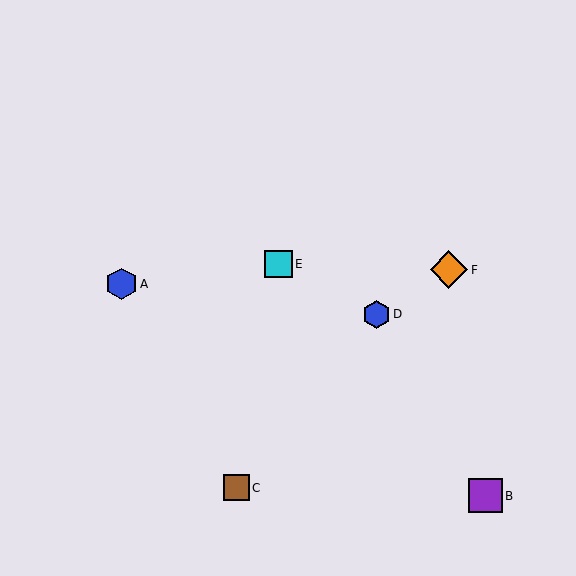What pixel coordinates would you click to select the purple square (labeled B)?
Click at (485, 496) to select the purple square B.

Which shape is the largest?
The orange diamond (labeled F) is the largest.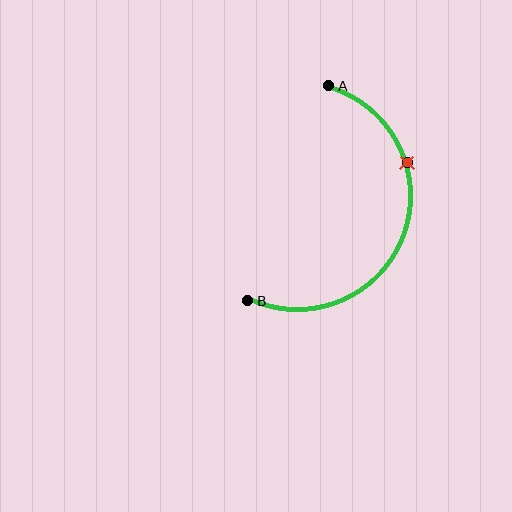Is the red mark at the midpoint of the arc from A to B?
No. The red mark lies on the arc but is closer to endpoint A. The arc midpoint would be at the point on the curve equidistant along the arc from both A and B.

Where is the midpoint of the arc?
The arc midpoint is the point on the curve farthest from the straight line joining A and B. It sits to the right of that line.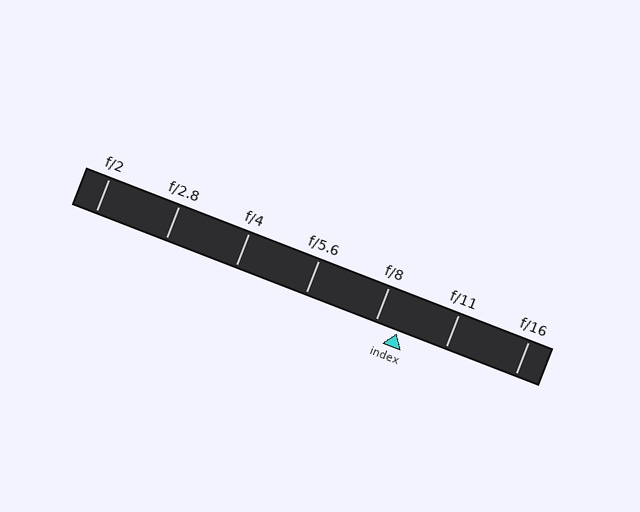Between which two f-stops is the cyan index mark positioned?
The index mark is between f/8 and f/11.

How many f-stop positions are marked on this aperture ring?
There are 7 f-stop positions marked.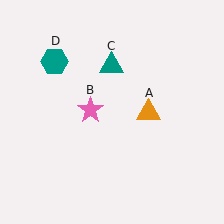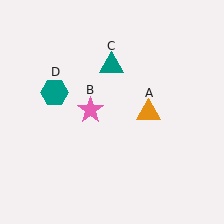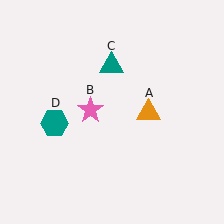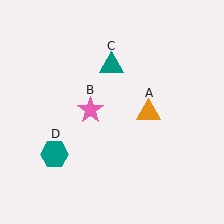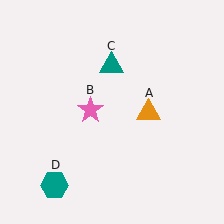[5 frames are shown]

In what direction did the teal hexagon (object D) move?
The teal hexagon (object D) moved down.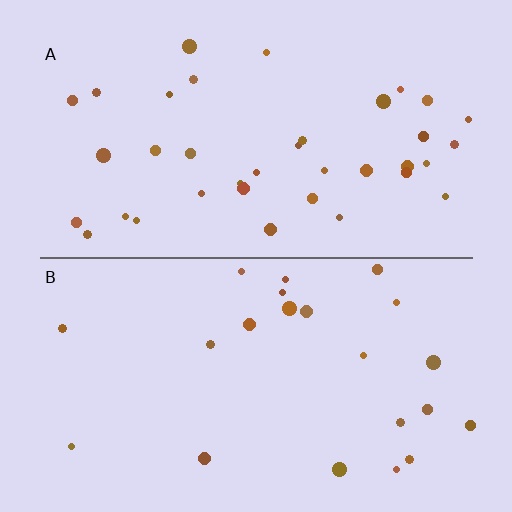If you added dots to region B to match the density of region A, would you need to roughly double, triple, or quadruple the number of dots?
Approximately double.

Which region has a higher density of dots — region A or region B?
A (the top).